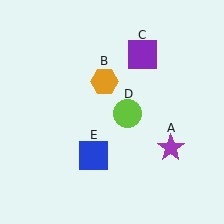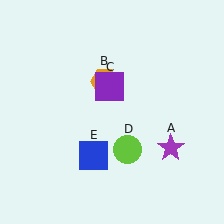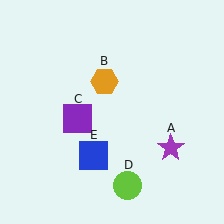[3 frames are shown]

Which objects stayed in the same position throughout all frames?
Purple star (object A) and orange hexagon (object B) and blue square (object E) remained stationary.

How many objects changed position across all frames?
2 objects changed position: purple square (object C), lime circle (object D).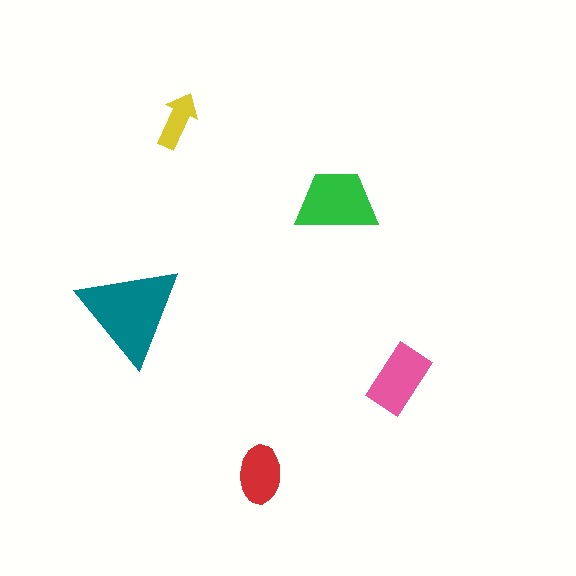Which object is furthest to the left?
The teal triangle is leftmost.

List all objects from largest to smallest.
The teal triangle, the green trapezoid, the pink rectangle, the red ellipse, the yellow arrow.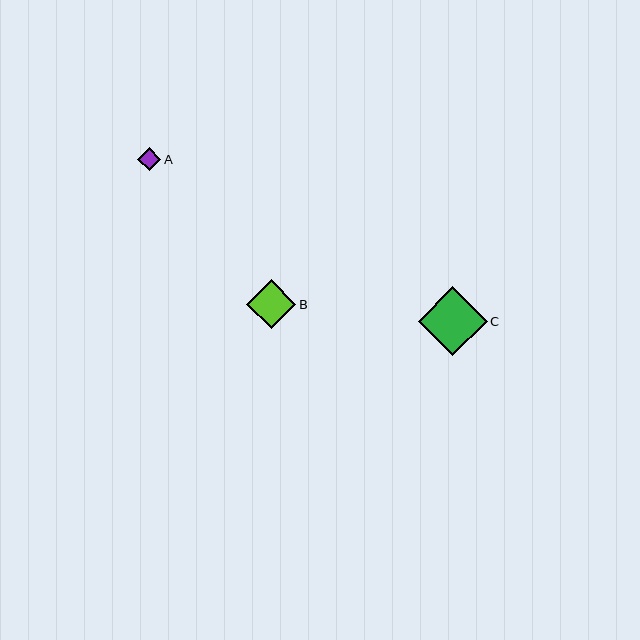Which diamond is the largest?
Diamond C is the largest with a size of approximately 69 pixels.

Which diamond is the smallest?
Diamond A is the smallest with a size of approximately 23 pixels.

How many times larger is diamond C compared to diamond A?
Diamond C is approximately 3.0 times the size of diamond A.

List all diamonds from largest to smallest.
From largest to smallest: C, B, A.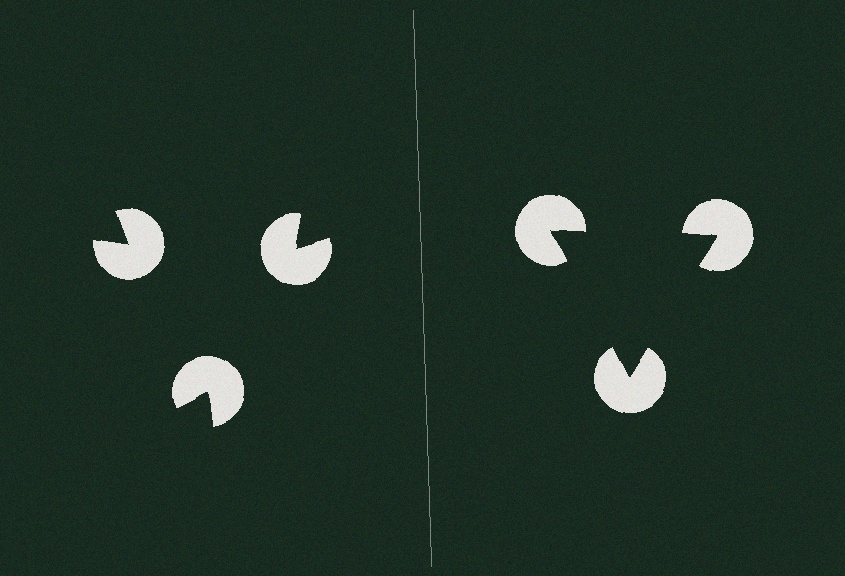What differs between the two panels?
The pac-man discs are positioned identically on both sides; only the wedge orientations differ. On the right they align to a triangle; on the left they are misaligned.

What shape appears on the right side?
An illusory triangle.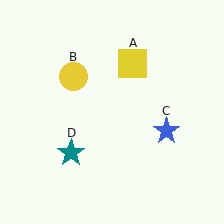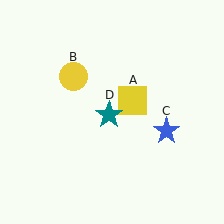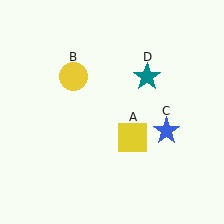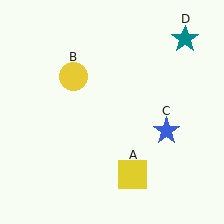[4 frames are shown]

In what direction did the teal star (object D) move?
The teal star (object D) moved up and to the right.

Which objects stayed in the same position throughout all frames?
Yellow circle (object B) and blue star (object C) remained stationary.